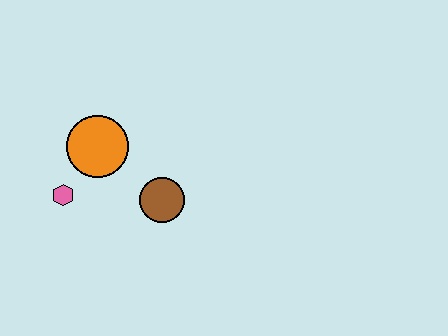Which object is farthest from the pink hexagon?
The brown circle is farthest from the pink hexagon.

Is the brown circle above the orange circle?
No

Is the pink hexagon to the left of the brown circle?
Yes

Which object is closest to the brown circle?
The orange circle is closest to the brown circle.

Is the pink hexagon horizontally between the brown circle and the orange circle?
No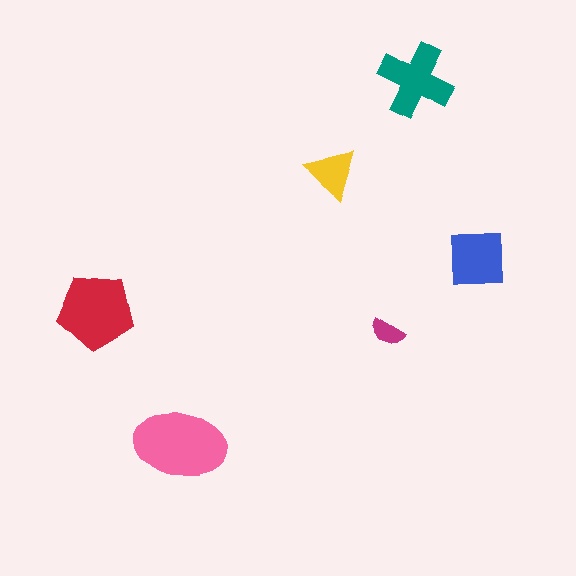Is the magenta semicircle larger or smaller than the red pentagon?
Smaller.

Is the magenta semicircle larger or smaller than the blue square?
Smaller.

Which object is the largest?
The pink ellipse.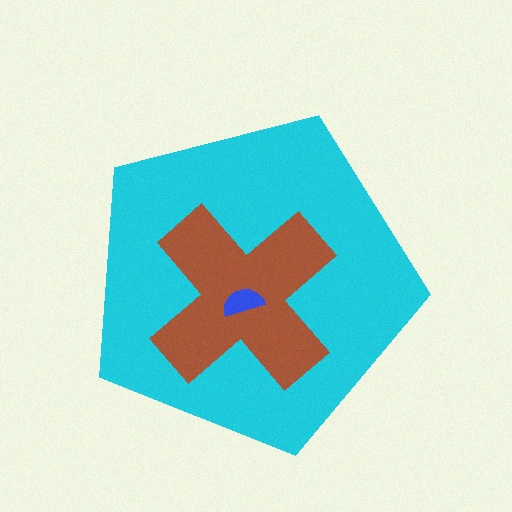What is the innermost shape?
The blue semicircle.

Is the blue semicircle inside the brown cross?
Yes.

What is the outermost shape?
The cyan pentagon.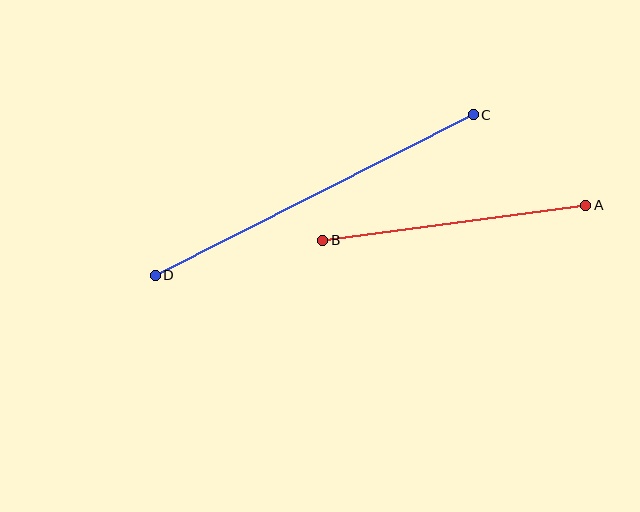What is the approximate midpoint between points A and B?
The midpoint is at approximately (454, 223) pixels.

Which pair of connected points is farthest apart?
Points C and D are farthest apart.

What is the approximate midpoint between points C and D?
The midpoint is at approximately (314, 195) pixels.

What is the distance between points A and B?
The distance is approximately 265 pixels.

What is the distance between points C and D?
The distance is approximately 356 pixels.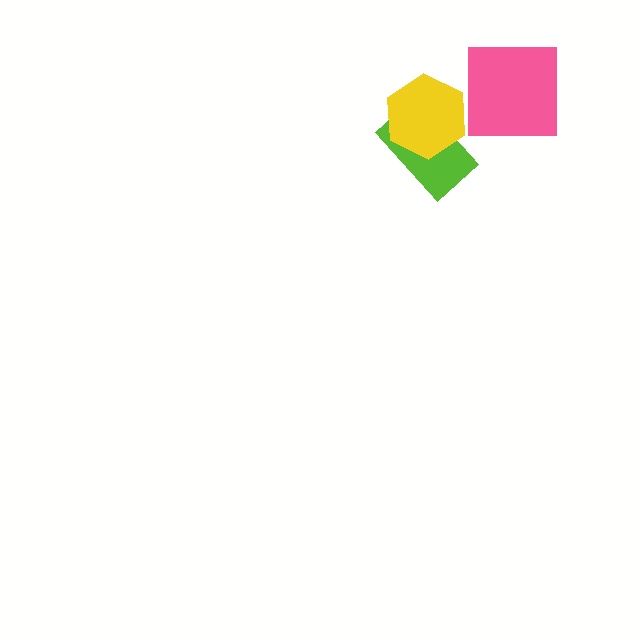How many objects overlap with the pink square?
0 objects overlap with the pink square.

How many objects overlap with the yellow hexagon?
1 object overlaps with the yellow hexagon.